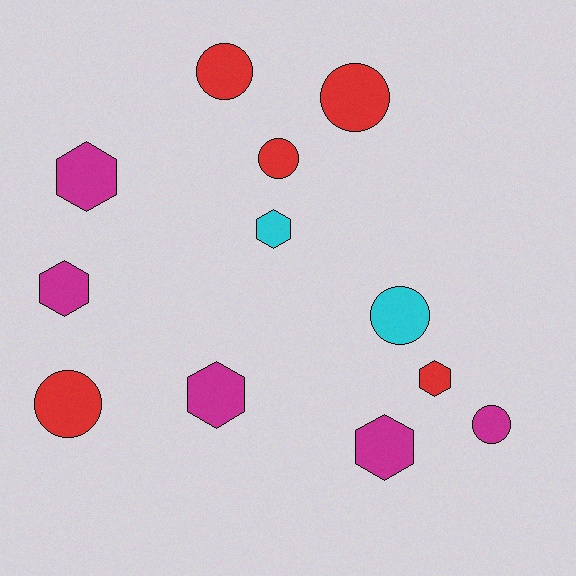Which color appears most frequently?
Red, with 5 objects.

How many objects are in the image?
There are 12 objects.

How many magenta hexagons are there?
There are 4 magenta hexagons.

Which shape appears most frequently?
Circle, with 6 objects.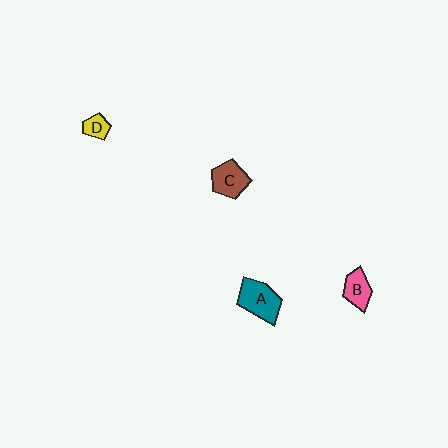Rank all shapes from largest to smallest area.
From largest to smallest: A (teal), C (brown), B (pink), D (yellow).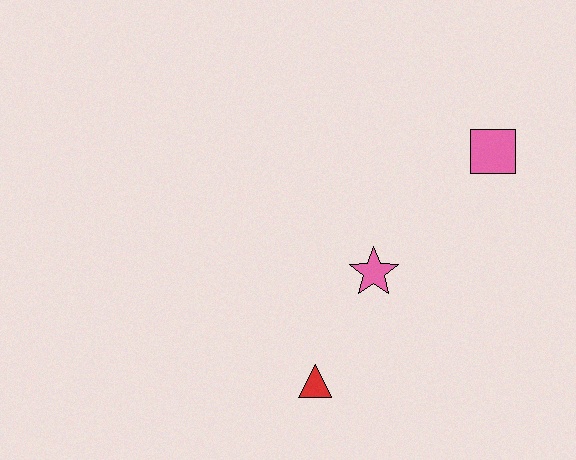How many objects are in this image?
There are 3 objects.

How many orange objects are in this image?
There are no orange objects.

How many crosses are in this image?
There are no crosses.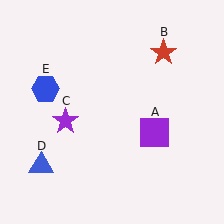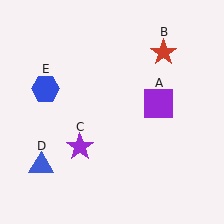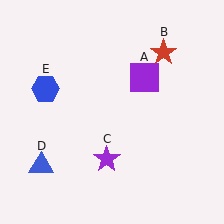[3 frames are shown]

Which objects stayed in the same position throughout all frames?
Red star (object B) and blue triangle (object D) and blue hexagon (object E) remained stationary.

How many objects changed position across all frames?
2 objects changed position: purple square (object A), purple star (object C).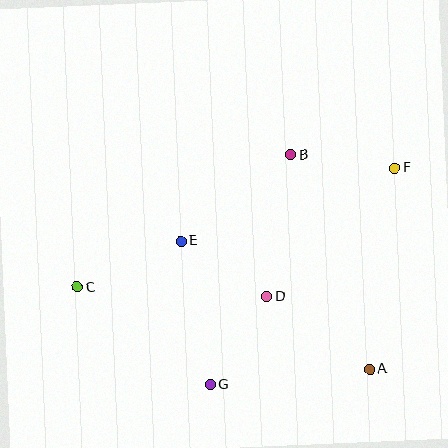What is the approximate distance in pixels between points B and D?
The distance between B and D is approximately 143 pixels.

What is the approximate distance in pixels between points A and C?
The distance between A and C is approximately 303 pixels.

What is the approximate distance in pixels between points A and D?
The distance between A and D is approximately 126 pixels.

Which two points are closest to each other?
Points D and E are closest to each other.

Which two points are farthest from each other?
Points C and F are farthest from each other.